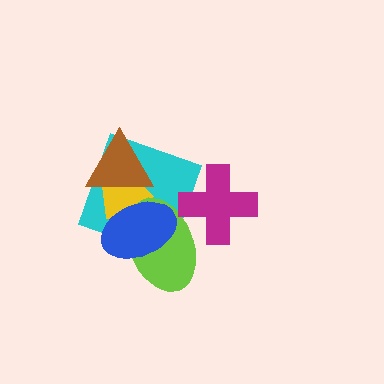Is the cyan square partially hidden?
Yes, it is partially covered by another shape.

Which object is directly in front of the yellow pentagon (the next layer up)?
The brown triangle is directly in front of the yellow pentagon.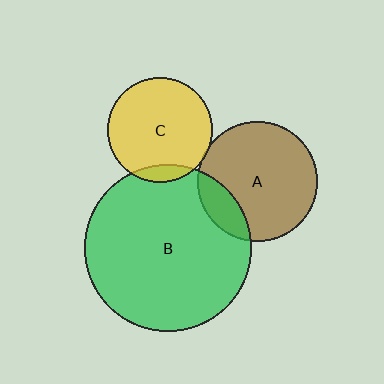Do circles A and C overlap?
Yes.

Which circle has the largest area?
Circle B (green).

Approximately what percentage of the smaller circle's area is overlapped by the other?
Approximately 5%.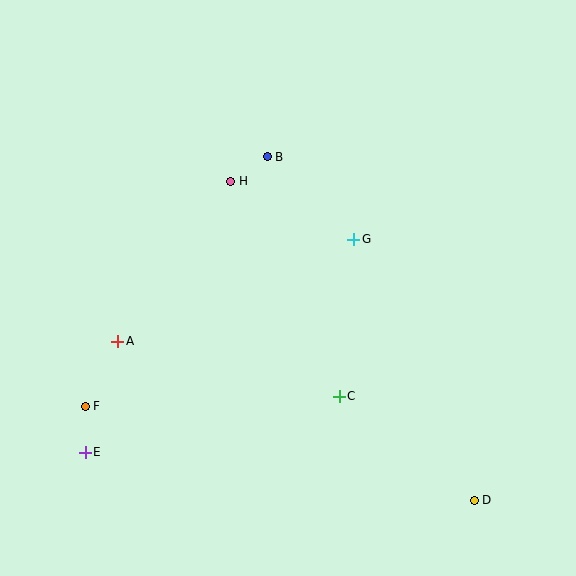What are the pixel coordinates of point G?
Point G is at (354, 239).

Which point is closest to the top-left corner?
Point H is closest to the top-left corner.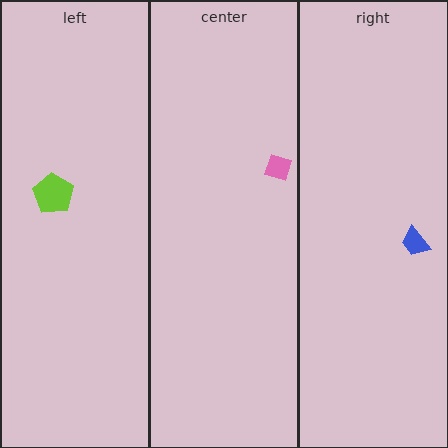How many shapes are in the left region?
1.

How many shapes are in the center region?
1.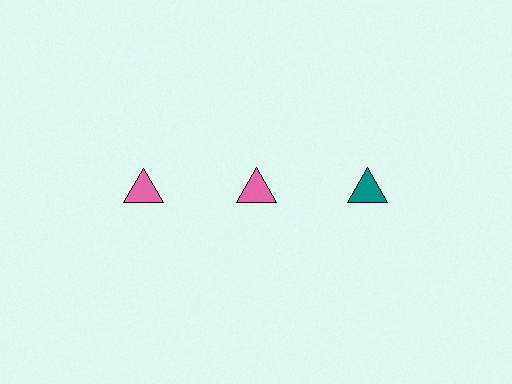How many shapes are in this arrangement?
There are 3 shapes arranged in a grid pattern.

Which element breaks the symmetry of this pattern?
The teal triangle in the top row, center column breaks the symmetry. All other shapes are pink triangles.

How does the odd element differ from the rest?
It has a different color: teal instead of pink.